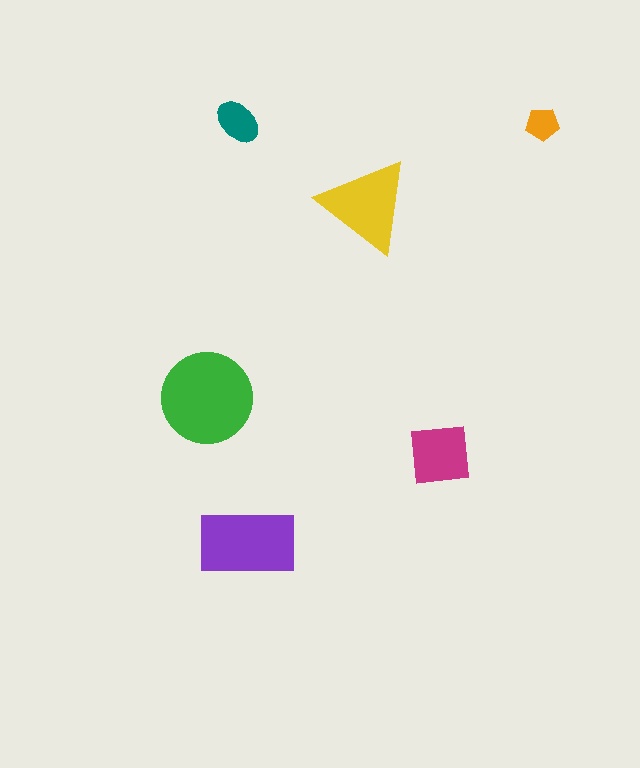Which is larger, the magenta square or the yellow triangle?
The yellow triangle.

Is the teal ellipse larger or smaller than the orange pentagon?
Larger.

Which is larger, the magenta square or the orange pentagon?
The magenta square.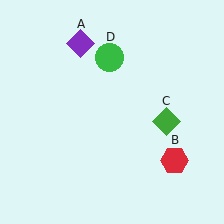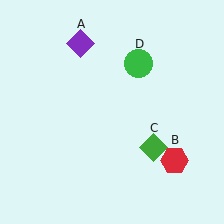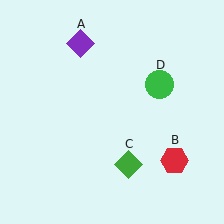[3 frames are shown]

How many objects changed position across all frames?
2 objects changed position: green diamond (object C), green circle (object D).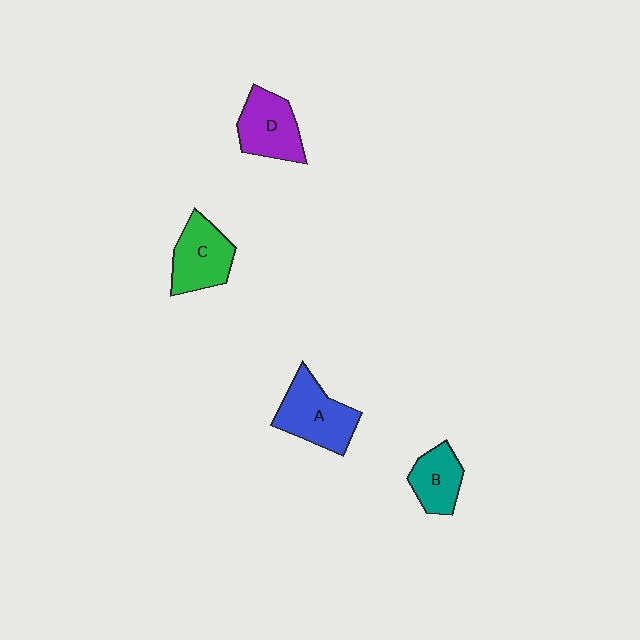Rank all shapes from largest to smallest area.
From largest to smallest: A (blue), C (green), D (purple), B (teal).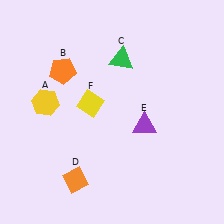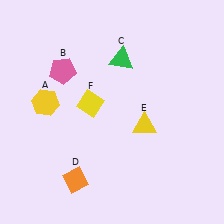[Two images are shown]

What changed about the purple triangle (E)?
In Image 1, E is purple. In Image 2, it changed to yellow.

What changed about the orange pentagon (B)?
In Image 1, B is orange. In Image 2, it changed to pink.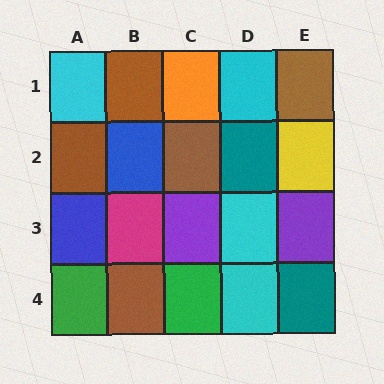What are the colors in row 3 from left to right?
Blue, magenta, purple, cyan, purple.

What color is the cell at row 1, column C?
Orange.